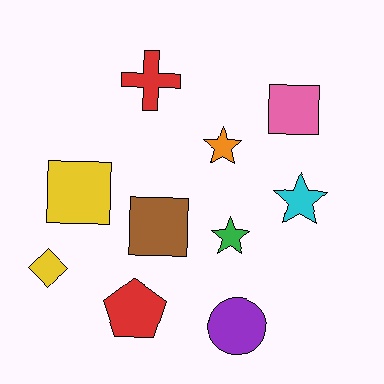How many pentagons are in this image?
There is 1 pentagon.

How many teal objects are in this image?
There are no teal objects.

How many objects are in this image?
There are 10 objects.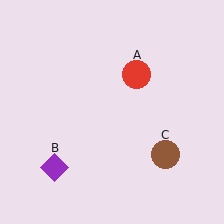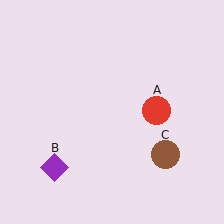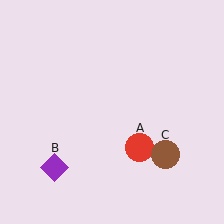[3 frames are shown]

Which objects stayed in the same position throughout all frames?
Purple diamond (object B) and brown circle (object C) remained stationary.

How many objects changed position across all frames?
1 object changed position: red circle (object A).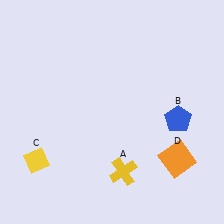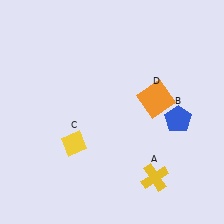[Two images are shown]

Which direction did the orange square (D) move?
The orange square (D) moved up.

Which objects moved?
The objects that moved are: the yellow cross (A), the yellow diamond (C), the orange square (D).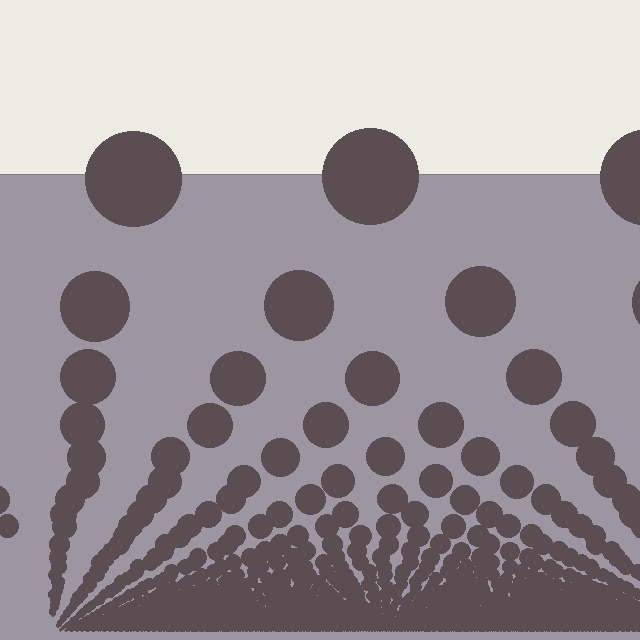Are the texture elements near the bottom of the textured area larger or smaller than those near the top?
Smaller. The gradient is inverted — elements near the bottom are smaller and denser.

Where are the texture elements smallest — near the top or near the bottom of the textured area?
Near the bottom.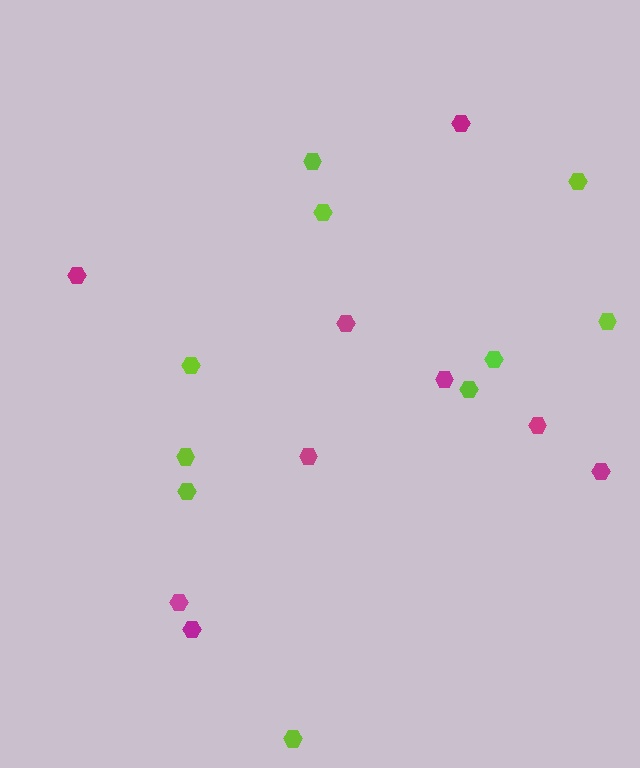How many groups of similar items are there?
There are 2 groups: one group of lime hexagons (10) and one group of magenta hexagons (9).